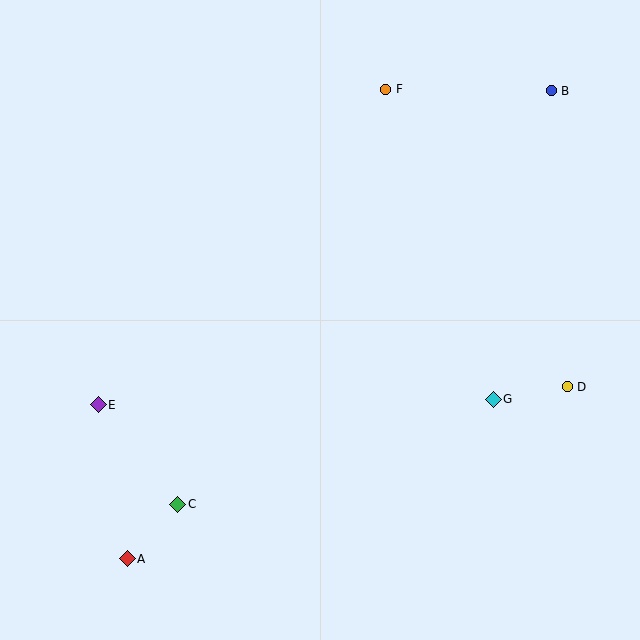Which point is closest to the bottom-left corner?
Point A is closest to the bottom-left corner.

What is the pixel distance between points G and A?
The distance between G and A is 399 pixels.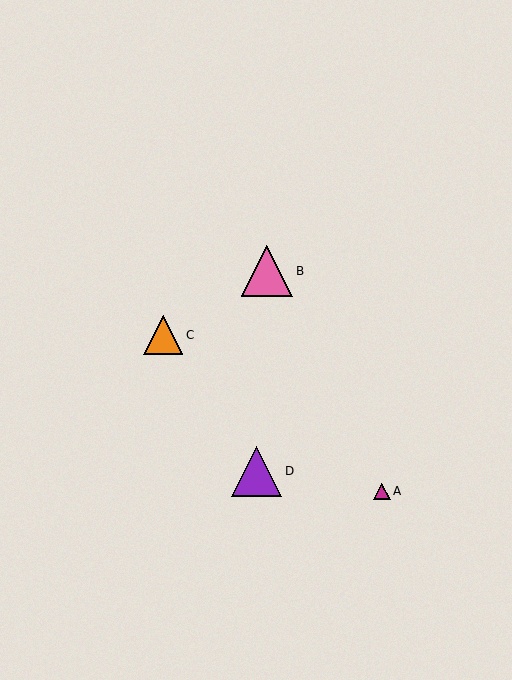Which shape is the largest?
The pink triangle (labeled B) is the largest.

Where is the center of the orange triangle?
The center of the orange triangle is at (163, 335).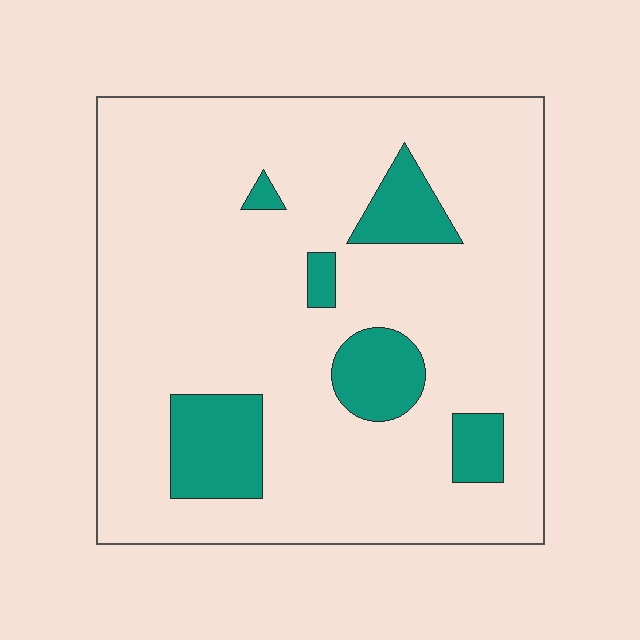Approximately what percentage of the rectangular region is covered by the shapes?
Approximately 15%.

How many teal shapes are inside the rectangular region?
6.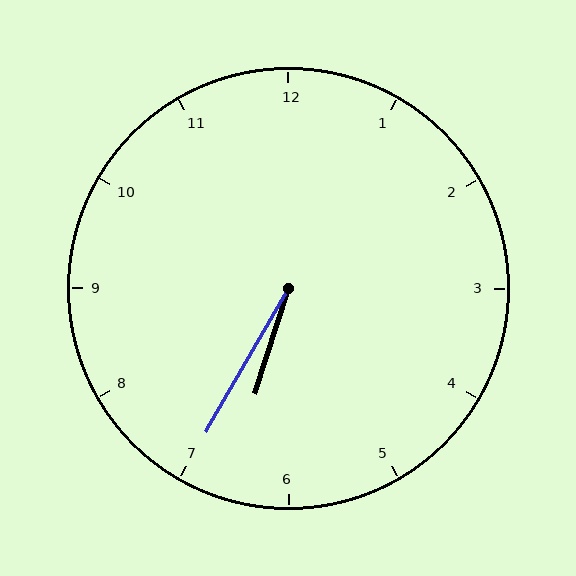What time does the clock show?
6:35.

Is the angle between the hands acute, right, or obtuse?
It is acute.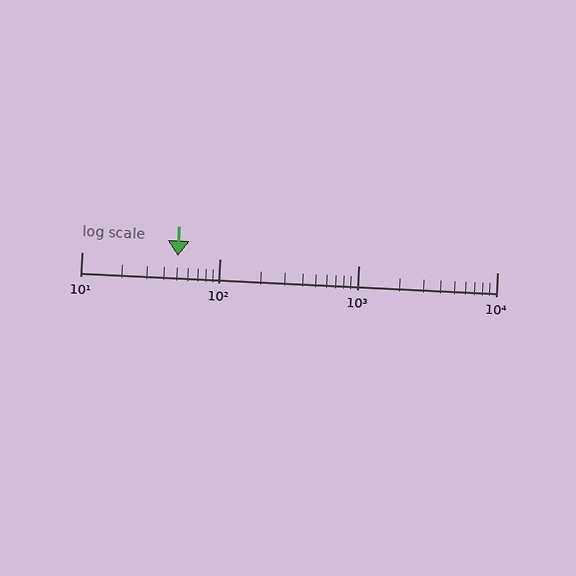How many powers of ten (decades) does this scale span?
The scale spans 3 decades, from 10 to 10000.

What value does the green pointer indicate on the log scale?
The pointer indicates approximately 50.